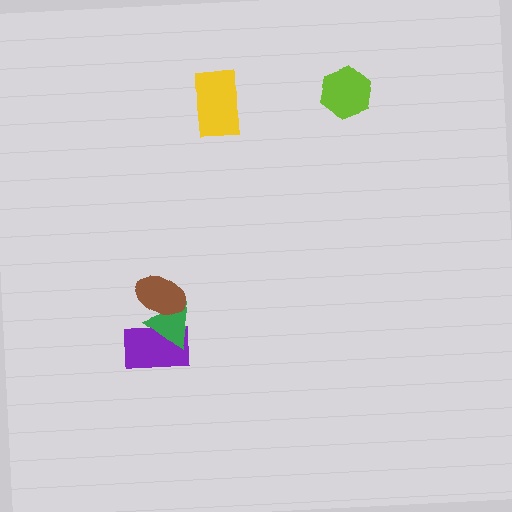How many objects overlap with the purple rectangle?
2 objects overlap with the purple rectangle.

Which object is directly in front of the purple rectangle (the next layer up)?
The green triangle is directly in front of the purple rectangle.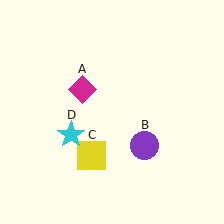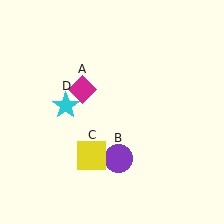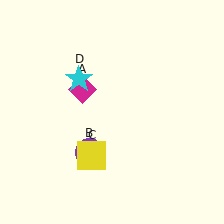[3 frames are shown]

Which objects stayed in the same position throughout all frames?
Magenta diamond (object A) and yellow square (object C) remained stationary.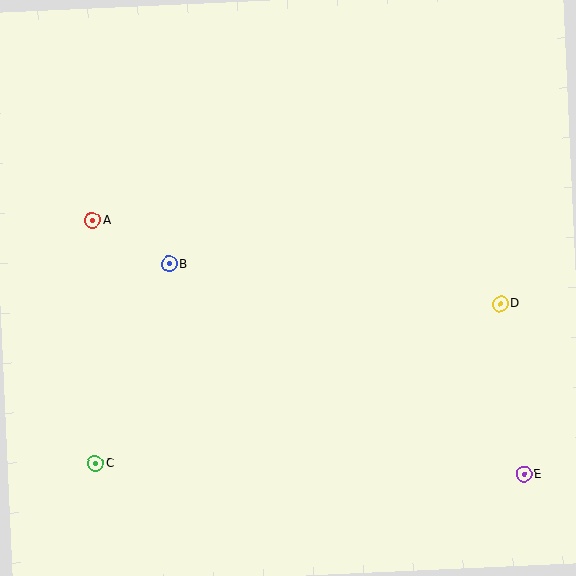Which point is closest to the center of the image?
Point B at (169, 264) is closest to the center.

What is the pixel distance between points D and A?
The distance between D and A is 416 pixels.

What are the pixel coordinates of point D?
Point D is at (500, 304).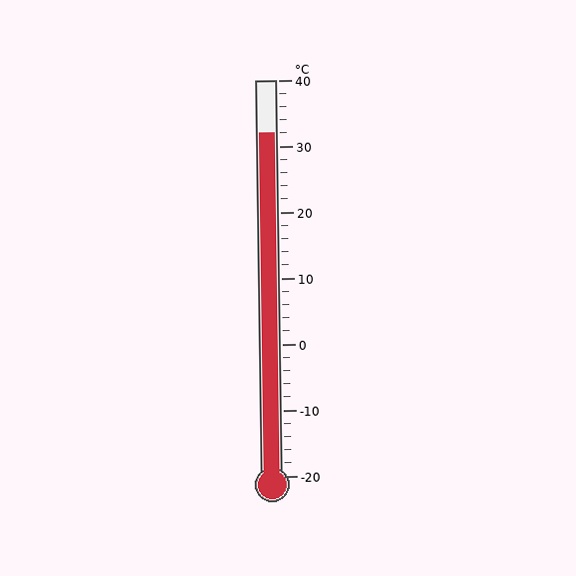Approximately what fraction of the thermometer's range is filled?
The thermometer is filled to approximately 85% of its range.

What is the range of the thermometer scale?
The thermometer scale ranges from -20°C to 40°C.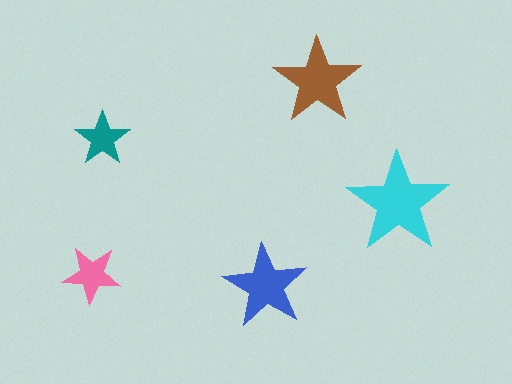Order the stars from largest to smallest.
the cyan one, the brown one, the blue one, the pink one, the teal one.